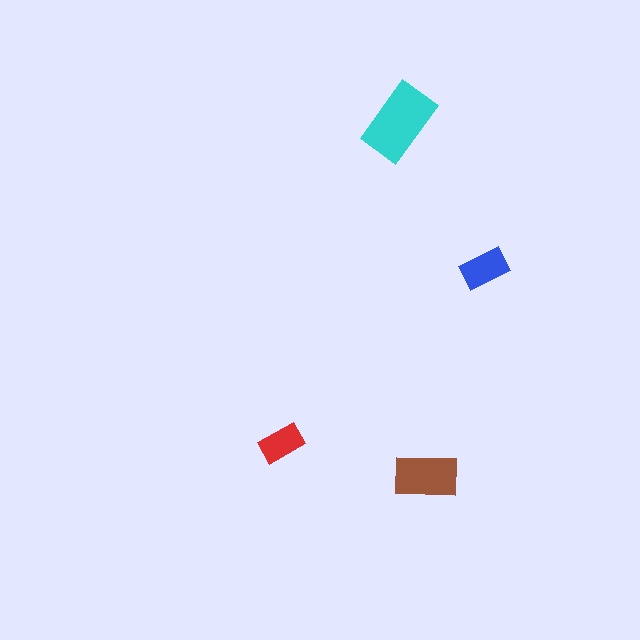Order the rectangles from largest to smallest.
the cyan one, the brown one, the blue one, the red one.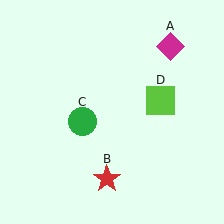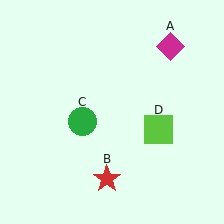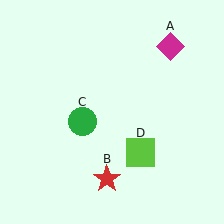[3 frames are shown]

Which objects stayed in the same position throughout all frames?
Magenta diamond (object A) and red star (object B) and green circle (object C) remained stationary.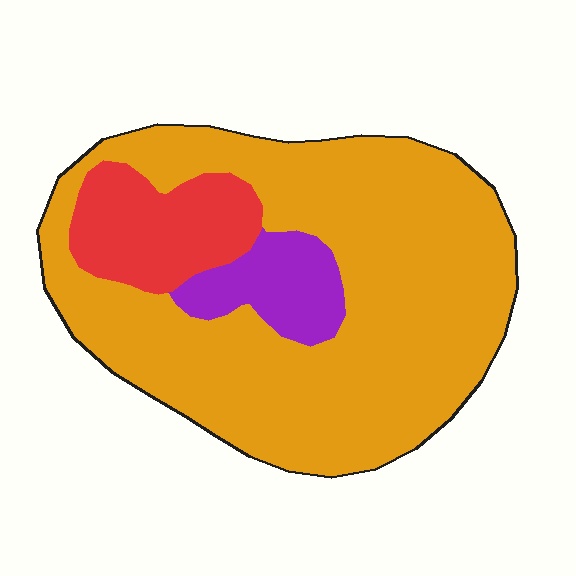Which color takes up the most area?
Orange, at roughly 75%.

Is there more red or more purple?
Red.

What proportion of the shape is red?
Red covers around 15% of the shape.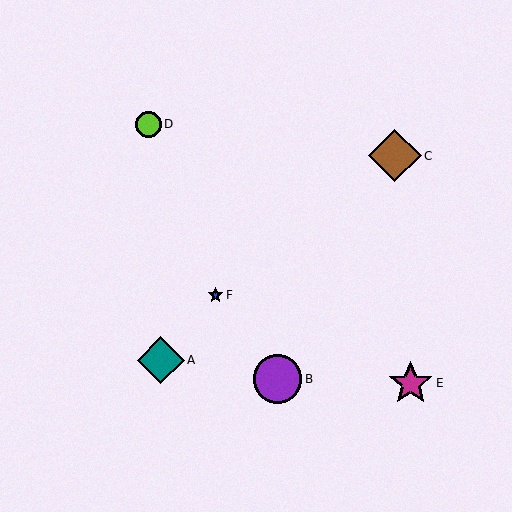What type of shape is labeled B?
Shape B is a purple circle.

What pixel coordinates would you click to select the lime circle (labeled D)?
Click at (148, 124) to select the lime circle D.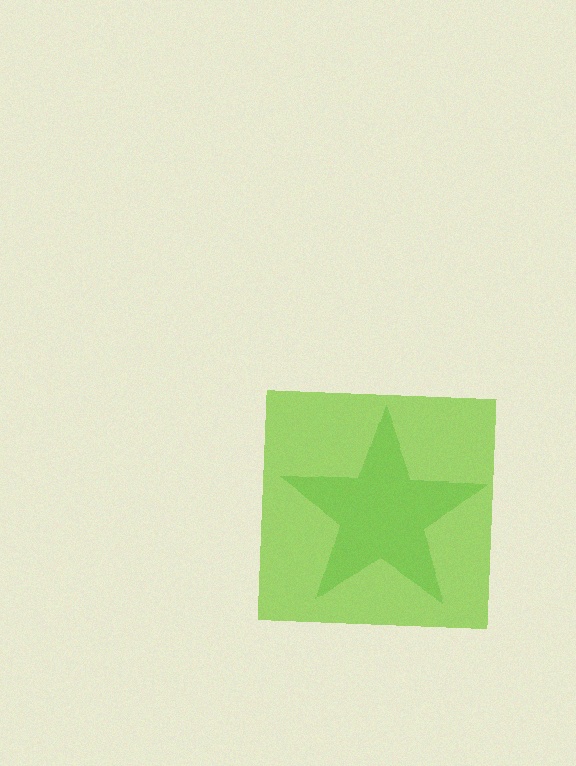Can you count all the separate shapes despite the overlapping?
Yes, there are 2 separate shapes.